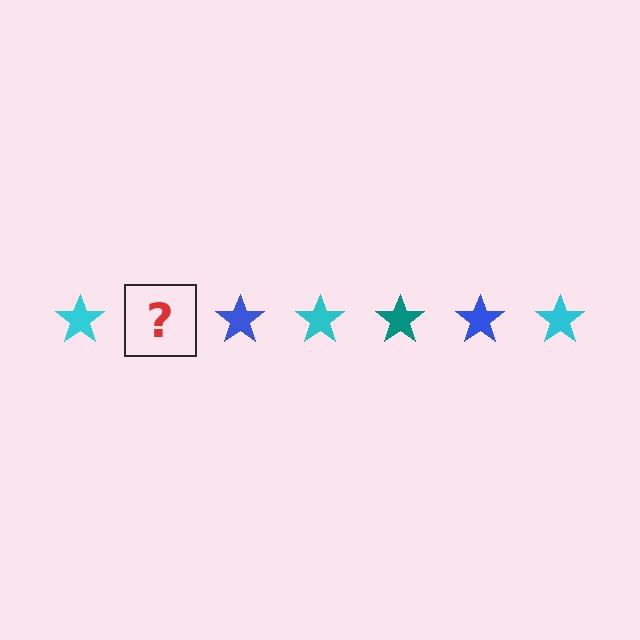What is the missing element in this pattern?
The missing element is a teal star.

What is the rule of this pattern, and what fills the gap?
The rule is that the pattern cycles through cyan, teal, blue stars. The gap should be filled with a teal star.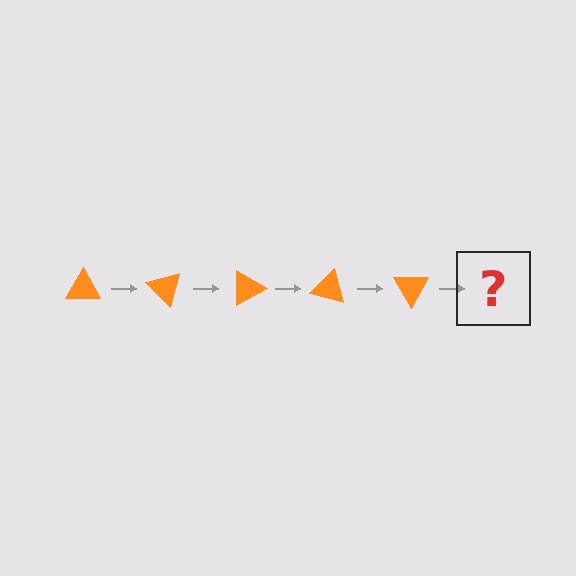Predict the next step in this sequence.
The next step is an orange triangle rotated 225 degrees.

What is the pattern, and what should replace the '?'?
The pattern is that the triangle rotates 45 degrees each step. The '?' should be an orange triangle rotated 225 degrees.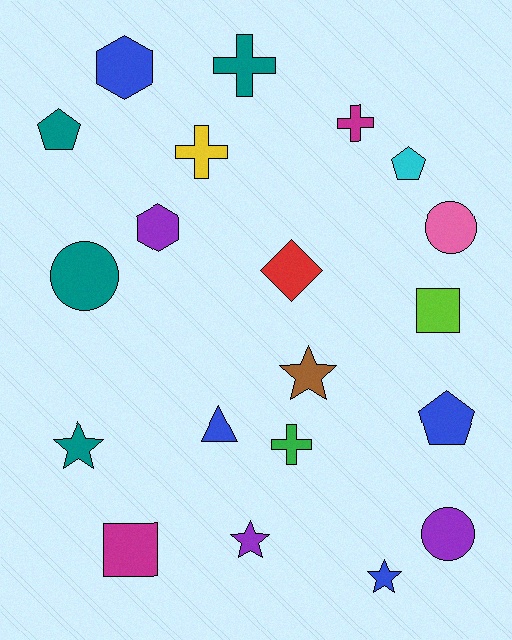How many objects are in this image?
There are 20 objects.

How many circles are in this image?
There are 3 circles.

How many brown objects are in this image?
There is 1 brown object.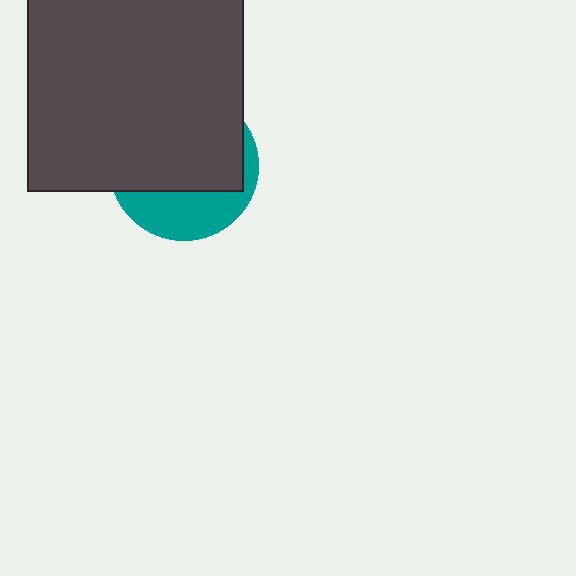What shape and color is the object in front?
The object in front is a dark gray square.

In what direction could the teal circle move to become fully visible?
The teal circle could move down. That would shift it out from behind the dark gray square entirely.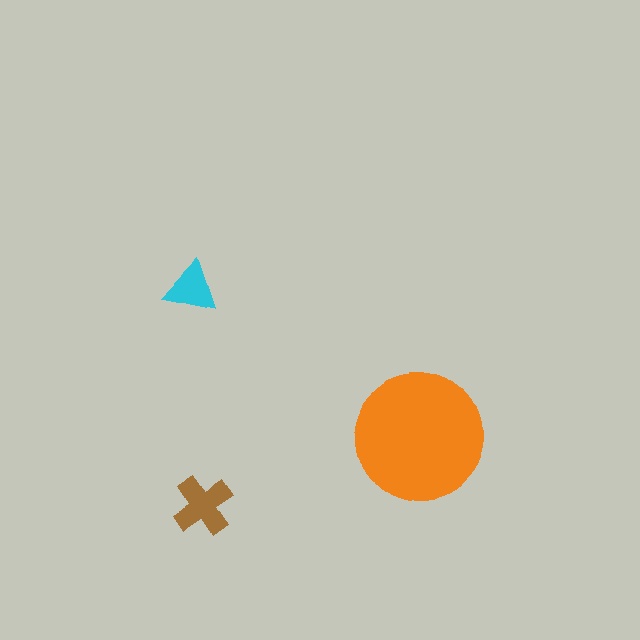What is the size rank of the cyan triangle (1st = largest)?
3rd.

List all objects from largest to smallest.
The orange circle, the brown cross, the cyan triangle.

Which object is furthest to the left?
The cyan triangle is leftmost.